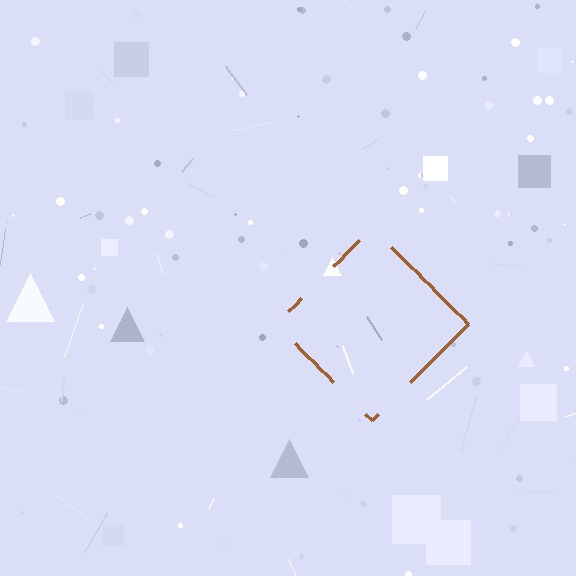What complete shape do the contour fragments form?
The contour fragments form a diamond.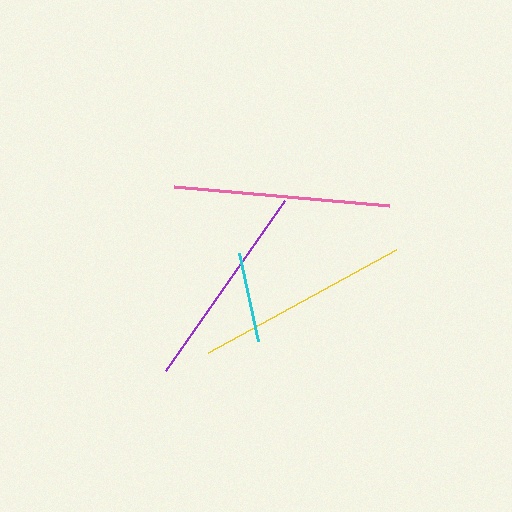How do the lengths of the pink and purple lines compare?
The pink and purple lines are approximately the same length.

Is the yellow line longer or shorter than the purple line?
The yellow line is longer than the purple line.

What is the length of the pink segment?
The pink segment is approximately 216 pixels long.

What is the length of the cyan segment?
The cyan segment is approximately 90 pixels long.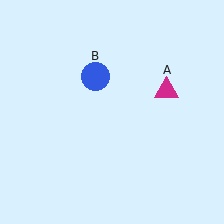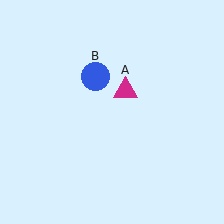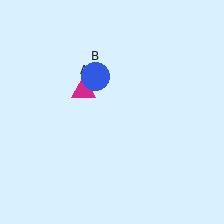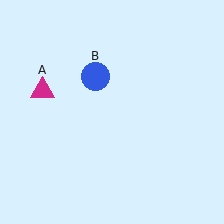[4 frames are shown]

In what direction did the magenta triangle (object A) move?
The magenta triangle (object A) moved left.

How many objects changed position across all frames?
1 object changed position: magenta triangle (object A).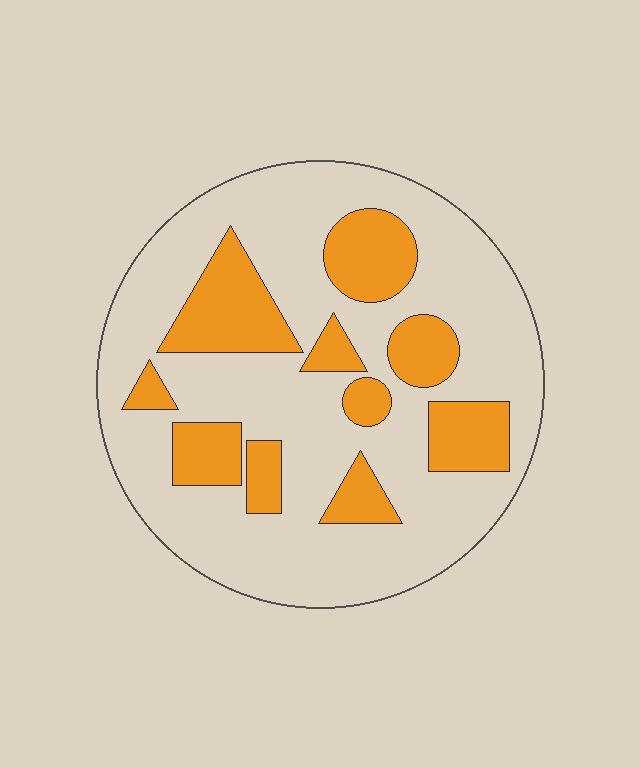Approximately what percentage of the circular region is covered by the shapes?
Approximately 25%.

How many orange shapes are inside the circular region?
10.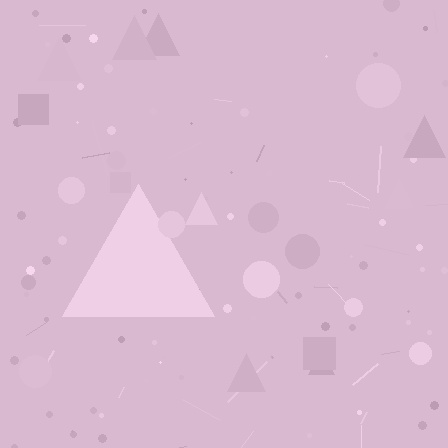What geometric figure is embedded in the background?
A triangle is embedded in the background.